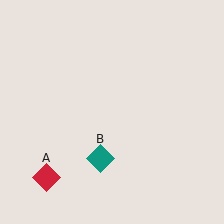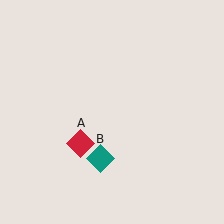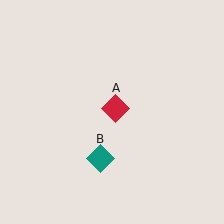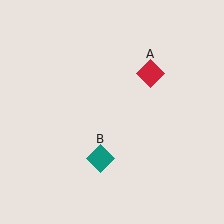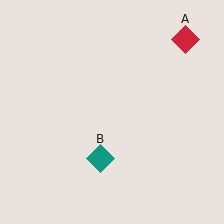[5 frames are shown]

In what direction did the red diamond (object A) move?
The red diamond (object A) moved up and to the right.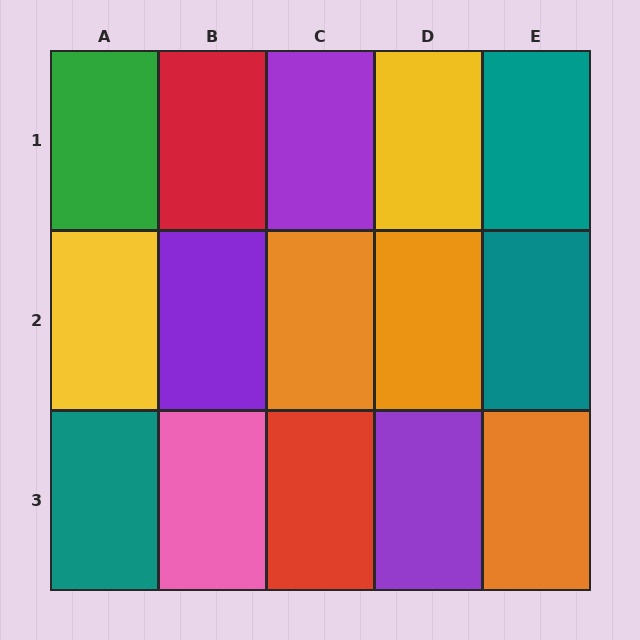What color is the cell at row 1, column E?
Teal.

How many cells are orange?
3 cells are orange.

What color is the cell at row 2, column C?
Orange.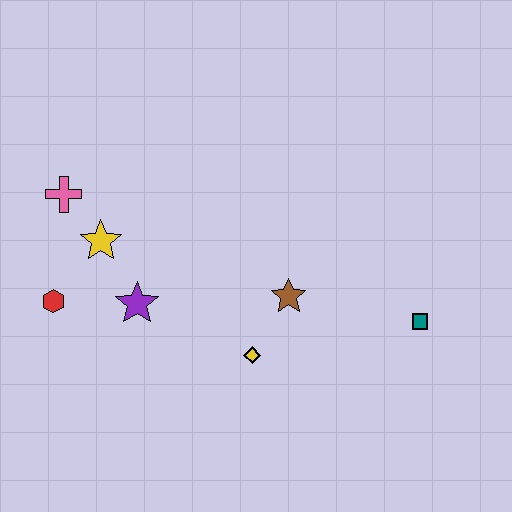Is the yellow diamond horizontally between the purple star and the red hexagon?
No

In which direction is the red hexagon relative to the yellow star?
The red hexagon is below the yellow star.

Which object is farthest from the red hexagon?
The teal square is farthest from the red hexagon.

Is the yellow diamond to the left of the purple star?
No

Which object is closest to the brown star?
The yellow diamond is closest to the brown star.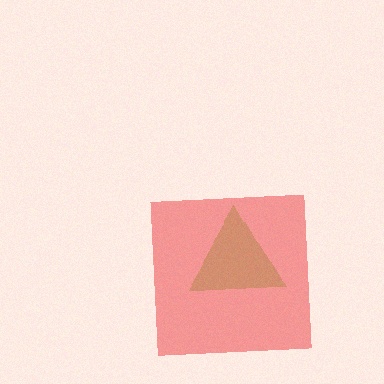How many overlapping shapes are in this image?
There are 2 overlapping shapes in the image.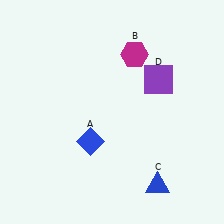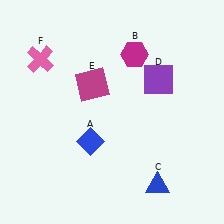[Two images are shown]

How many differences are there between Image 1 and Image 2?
There are 2 differences between the two images.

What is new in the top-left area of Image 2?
A pink cross (F) was added in the top-left area of Image 2.